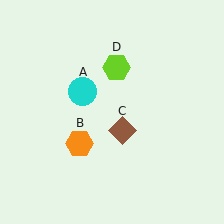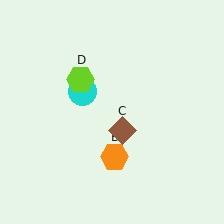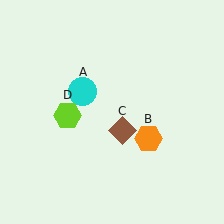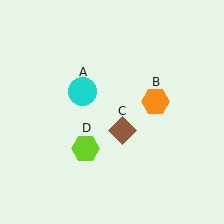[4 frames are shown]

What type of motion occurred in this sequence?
The orange hexagon (object B), lime hexagon (object D) rotated counterclockwise around the center of the scene.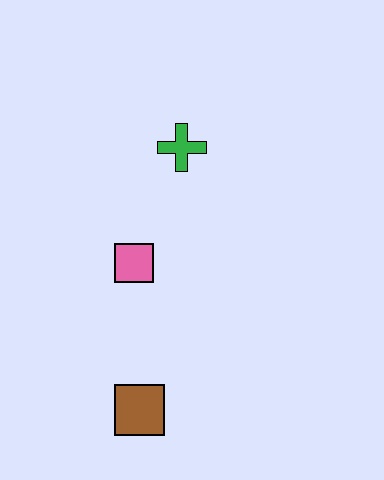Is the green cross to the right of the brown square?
Yes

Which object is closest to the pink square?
The green cross is closest to the pink square.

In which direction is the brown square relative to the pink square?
The brown square is below the pink square.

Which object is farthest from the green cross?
The brown square is farthest from the green cross.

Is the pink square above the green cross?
No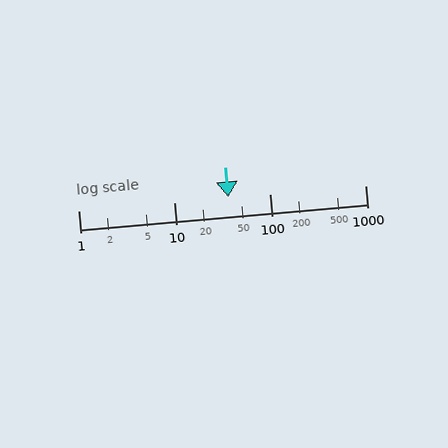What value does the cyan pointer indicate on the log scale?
The pointer indicates approximately 37.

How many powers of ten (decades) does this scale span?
The scale spans 3 decades, from 1 to 1000.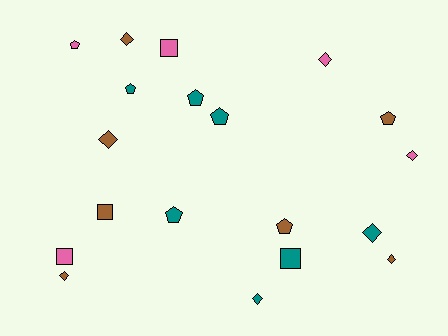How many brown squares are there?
There is 1 brown square.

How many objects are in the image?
There are 19 objects.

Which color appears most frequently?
Brown, with 7 objects.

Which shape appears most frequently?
Diamond, with 8 objects.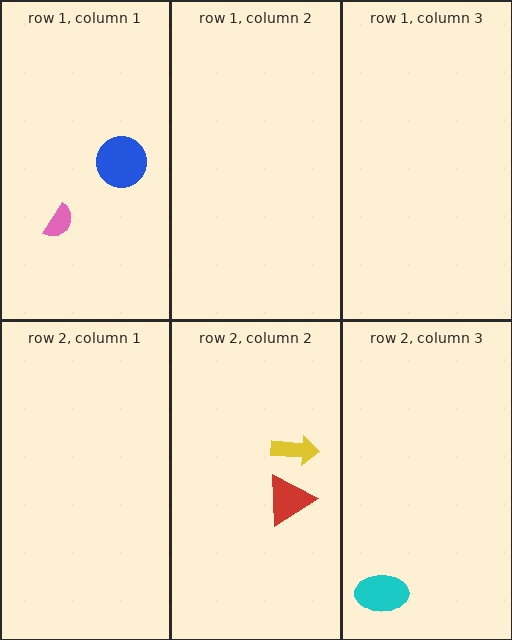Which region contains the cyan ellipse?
The row 2, column 3 region.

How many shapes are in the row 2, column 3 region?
1.